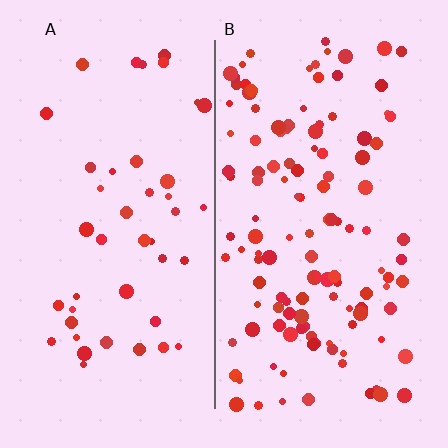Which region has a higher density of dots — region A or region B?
B (the right).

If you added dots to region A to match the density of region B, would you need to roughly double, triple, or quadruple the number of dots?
Approximately triple.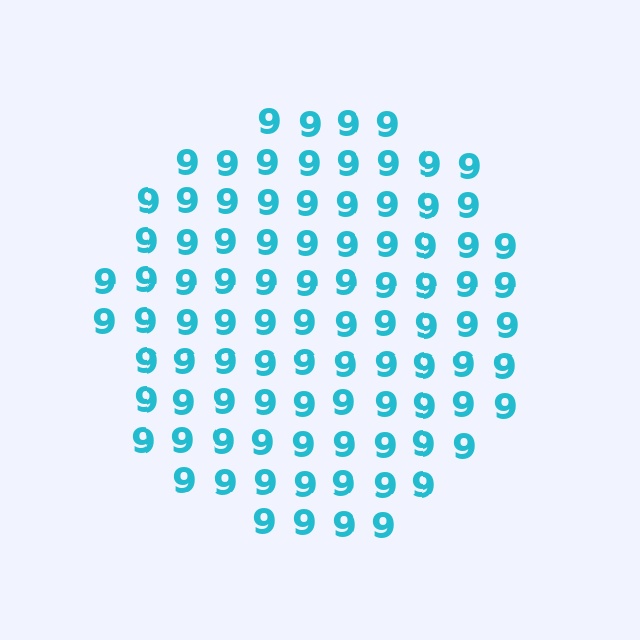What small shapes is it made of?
It is made of small digit 9's.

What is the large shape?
The large shape is a circle.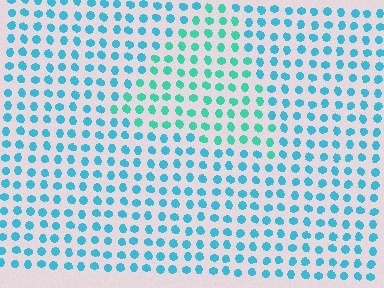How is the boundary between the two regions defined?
The boundary is defined purely by a slight shift in hue (about 27 degrees). Spacing, size, and orientation are identical on both sides.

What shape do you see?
I see a triangle.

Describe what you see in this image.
The image is filled with small cyan elements in a uniform arrangement. A triangle-shaped region is visible where the elements are tinted to a slightly different hue, forming a subtle color boundary.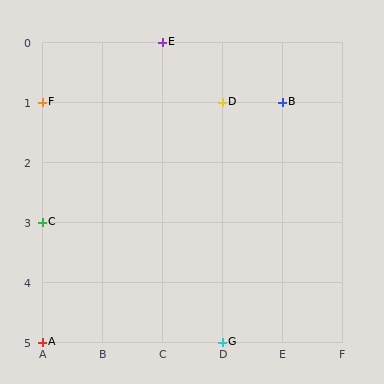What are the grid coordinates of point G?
Point G is at grid coordinates (D, 5).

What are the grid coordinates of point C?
Point C is at grid coordinates (A, 3).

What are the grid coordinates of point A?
Point A is at grid coordinates (A, 5).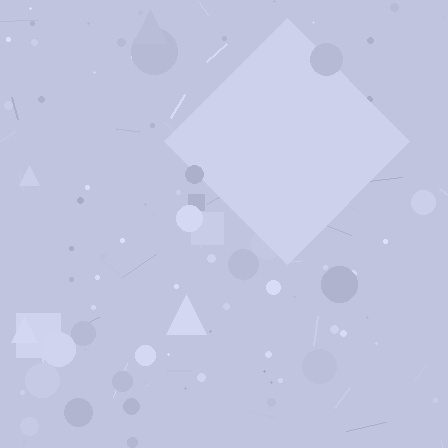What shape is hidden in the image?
A diamond is hidden in the image.